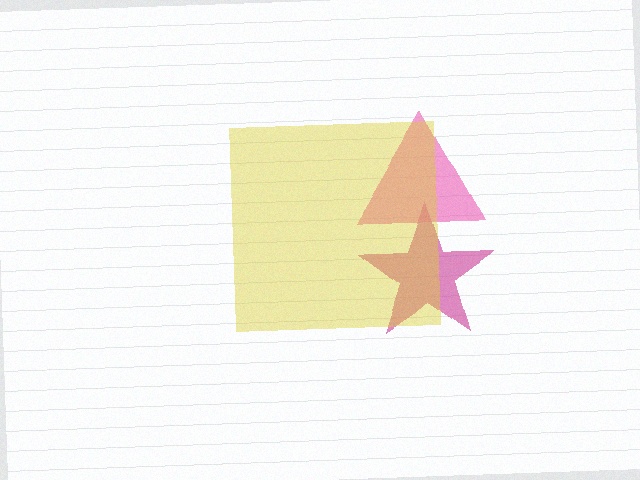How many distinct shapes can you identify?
There are 3 distinct shapes: a magenta star, a pink triangle, a yellow square.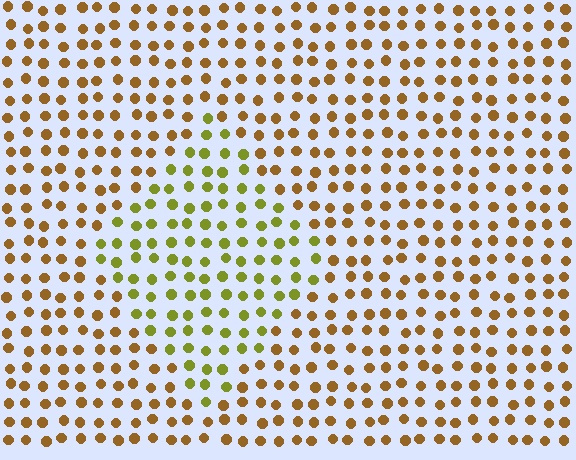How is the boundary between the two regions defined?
The boundary is defined purely by a slight shift in hue (about 38 degrees). Spacing, size, and orientation are identical on both sides.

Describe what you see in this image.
The image is filled with small brown elements in a uniform arrangement. A diamond-shaped region is visible where the elements are tinted to a slightly different hue, forming a subtle color boundary.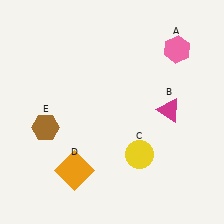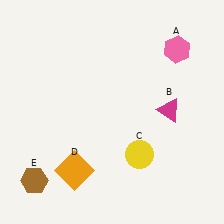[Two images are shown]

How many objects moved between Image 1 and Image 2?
1 object moved between the two images.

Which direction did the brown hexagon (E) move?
The brown hexagon (E) moved down.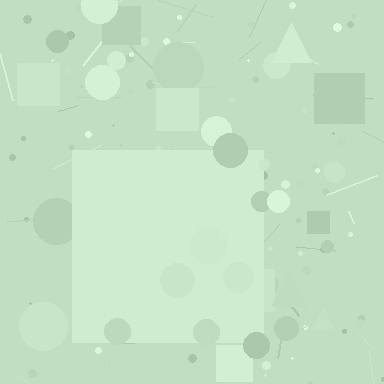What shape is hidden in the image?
A square is hidden in the image.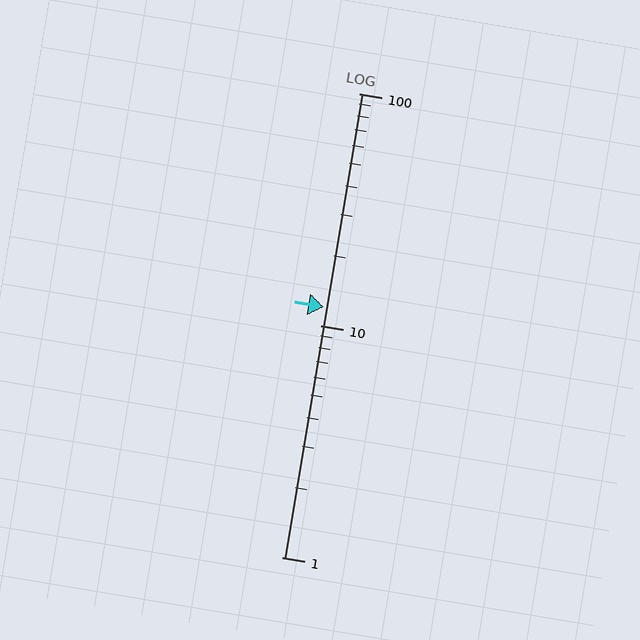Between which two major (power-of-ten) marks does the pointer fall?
The pointer is between 10 and 100.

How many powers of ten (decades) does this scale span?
The scale spans 2 decades, from 1 to 100.